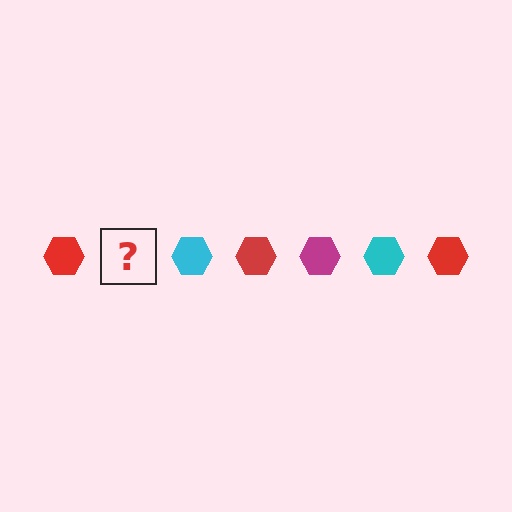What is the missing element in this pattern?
The missing element is a magenta hexagon.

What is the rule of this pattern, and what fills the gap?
The rule is that the pattern cycles through red, magenta, cyan hexagons. The gap should be filled with a magenta hexagon.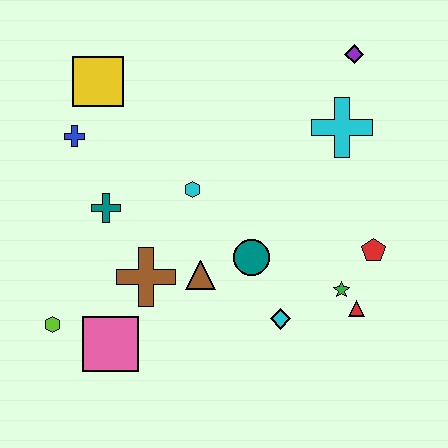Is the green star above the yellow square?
No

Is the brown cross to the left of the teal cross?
No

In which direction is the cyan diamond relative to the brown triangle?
The cyan diamond is to the right of the brown triangle.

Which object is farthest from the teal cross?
The purple diamond is farthest from the teal cross.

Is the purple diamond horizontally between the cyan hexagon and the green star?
No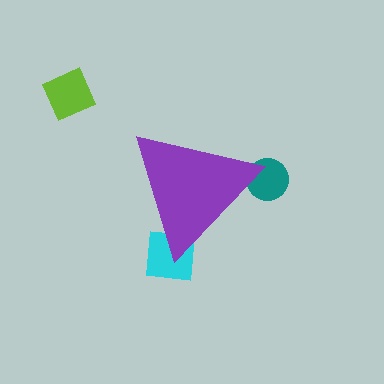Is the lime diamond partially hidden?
No, the lime diamond is fully visible.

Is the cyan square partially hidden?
Yes, the cyan square is partially hidden behind the purple triangle.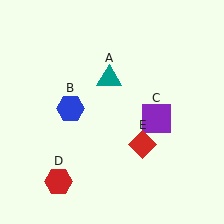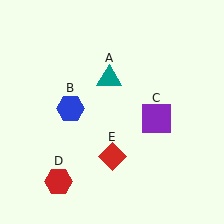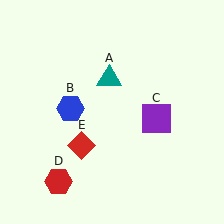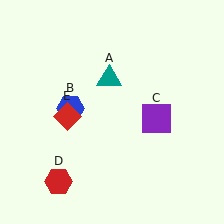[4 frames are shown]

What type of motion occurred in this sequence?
The red diamond (object E) rotated clockwise around the center of the scene.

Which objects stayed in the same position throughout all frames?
Teal triangle (object A) and blue hexagon (object B) and purple square (object C) and red hexagon (object D) remained stationary.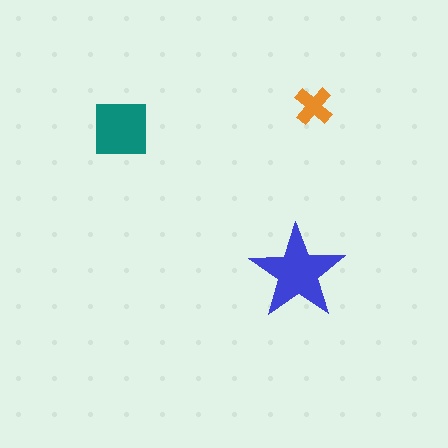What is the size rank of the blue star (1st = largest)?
1st.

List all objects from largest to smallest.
The blue star, the teal square, the orange cross.